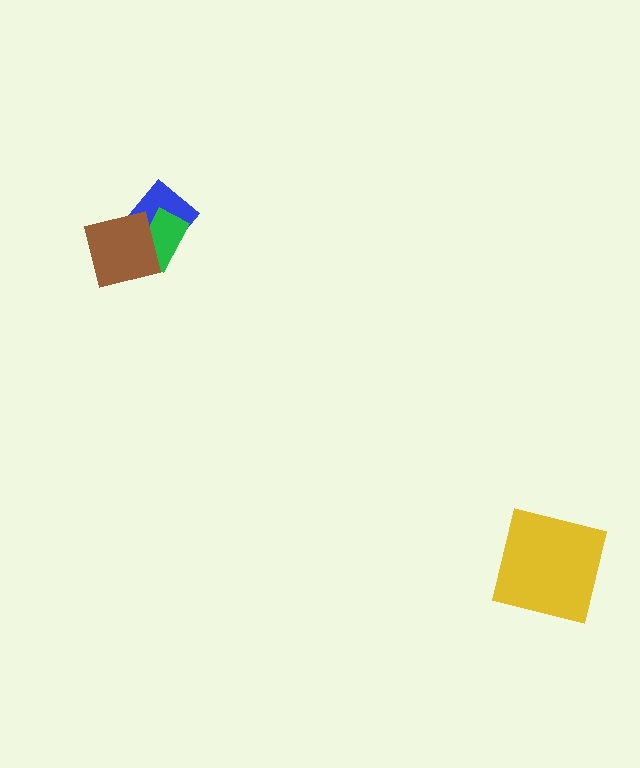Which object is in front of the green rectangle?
The brown square is in front of the green rectangle.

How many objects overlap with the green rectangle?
2 objects overlap with the green rectangle.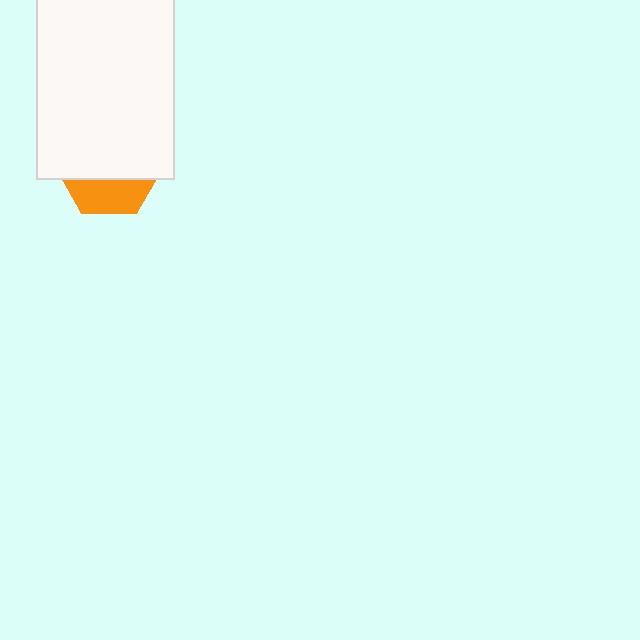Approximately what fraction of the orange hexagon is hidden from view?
Roughly 68% of the orange hexagon is hidden behind the white rectangle.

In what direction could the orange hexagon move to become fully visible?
The orange hexagon could move down. That would shift it out from behind the white rectangle entirely.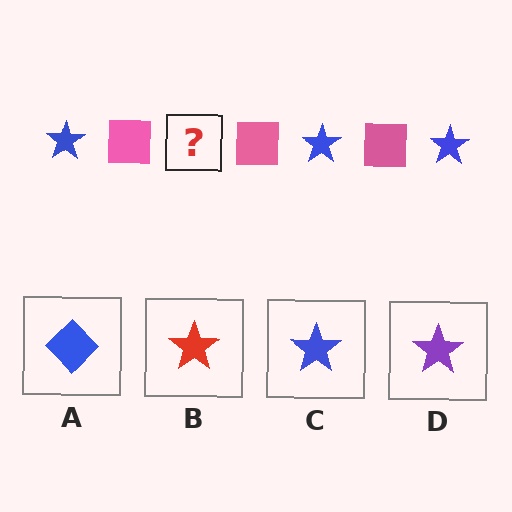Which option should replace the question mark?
Option C.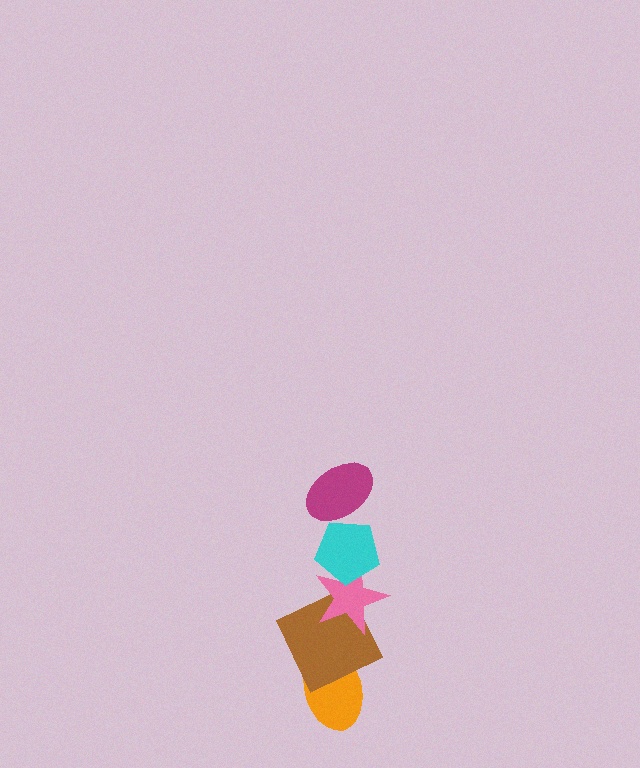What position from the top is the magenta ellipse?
The magenta ellipse is 1st from the top.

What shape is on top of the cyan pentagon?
The magenta ellipse is on top of the cyan pentagon.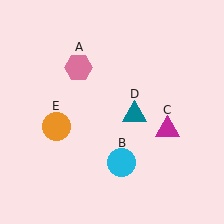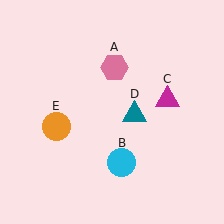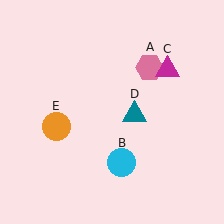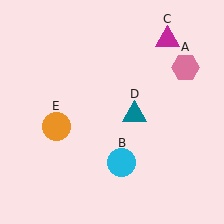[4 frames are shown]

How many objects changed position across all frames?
2 objects changed position: pink hexagon (object A), magenta triangle (object C).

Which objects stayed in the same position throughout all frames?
Cyan circle (object B) and teal triangle (object D) and orange circle (object E) remained stationary.